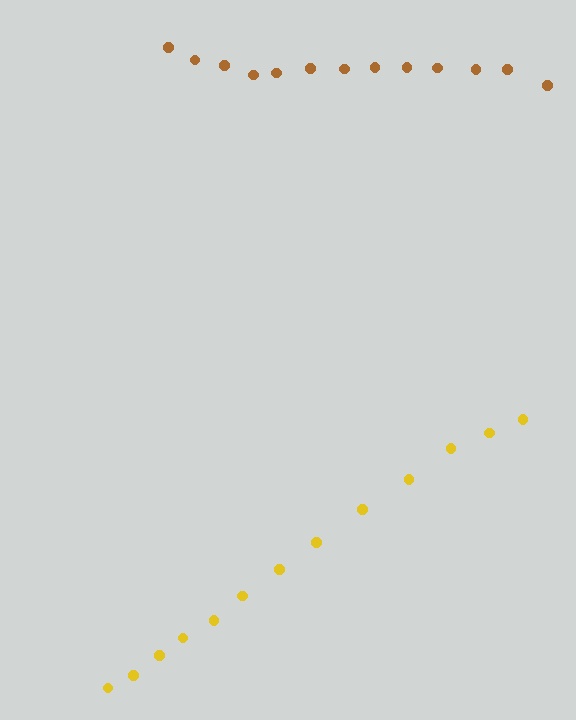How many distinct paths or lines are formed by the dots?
There are 2 distinct paths.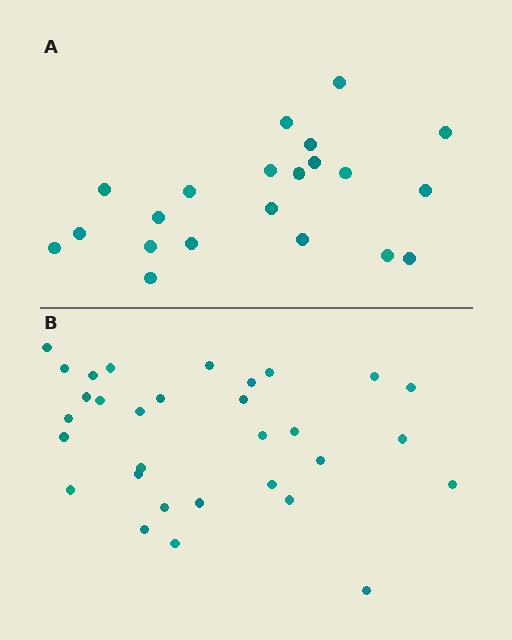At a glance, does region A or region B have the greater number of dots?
Region B (the bottom region) has more dots.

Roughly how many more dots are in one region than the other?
Region B has roughly 10 or so more dots than region A.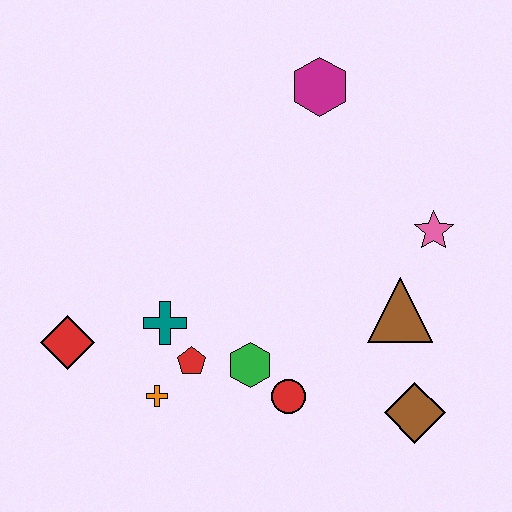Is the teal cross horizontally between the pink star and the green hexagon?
No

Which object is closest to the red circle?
The green hexagon is closest to the red circle.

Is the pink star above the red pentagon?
Yes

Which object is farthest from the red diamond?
The pink star is farthest from the red diamond.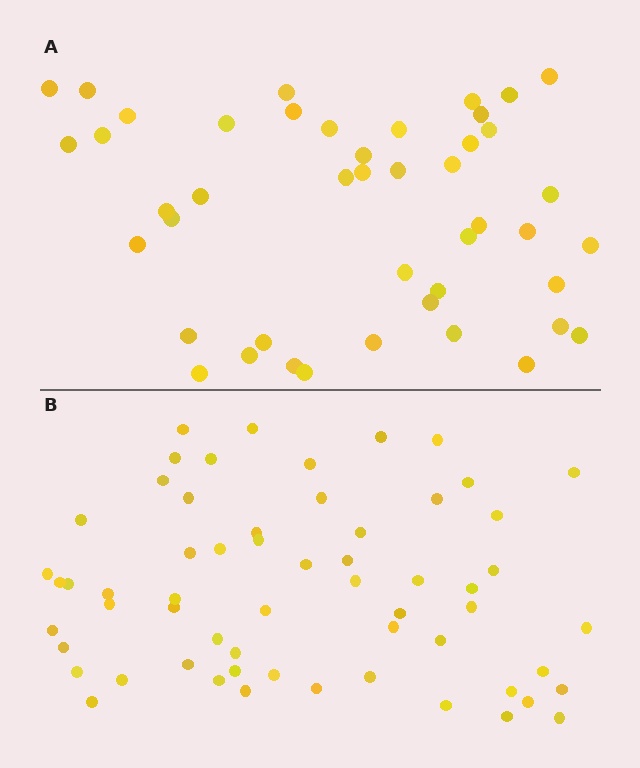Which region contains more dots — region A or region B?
Region B (the bottom region) has more dots.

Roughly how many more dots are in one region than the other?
Region B has approximately 15 more dots than region A.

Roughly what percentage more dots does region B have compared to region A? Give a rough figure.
About 35% more.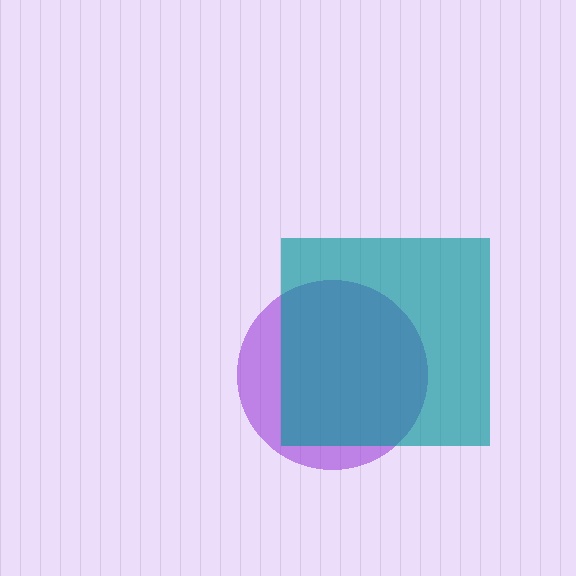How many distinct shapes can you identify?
There are 2 distinct shapes: a purple circle, a teal square.